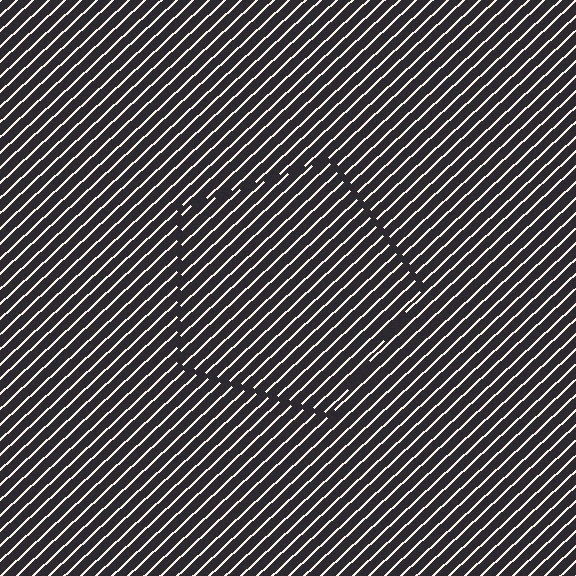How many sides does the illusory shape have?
5 sides — the line-ends trace a pentagon.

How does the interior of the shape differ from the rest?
The interior of the shape contains the same grating, shifted by half a period — the contour is defined by the phase discontinuity where line-ends from the inner and outer gratings abut.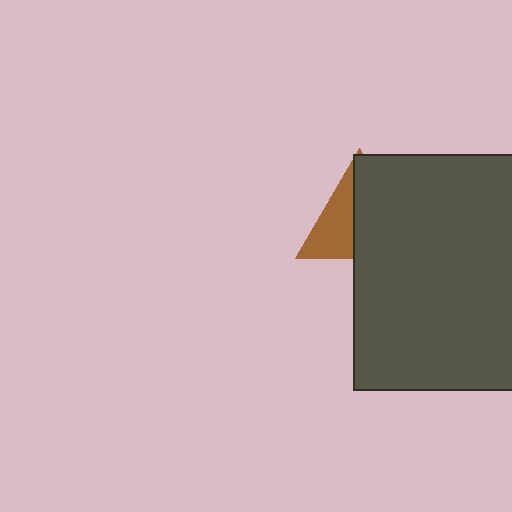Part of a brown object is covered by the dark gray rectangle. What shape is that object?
It is a triangle.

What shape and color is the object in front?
The object in front is a dark gray rectangle.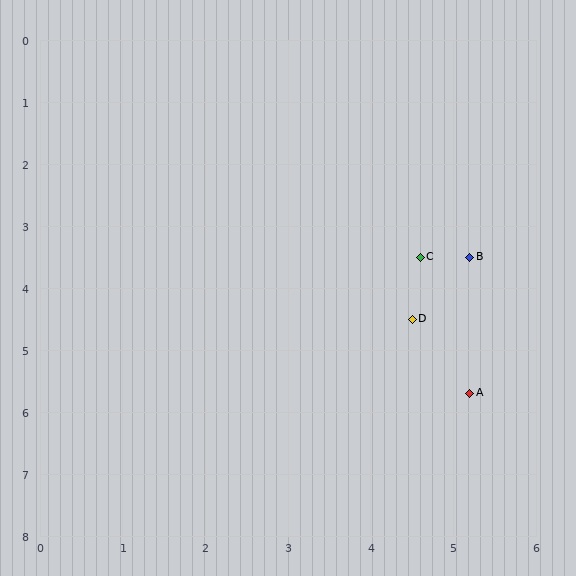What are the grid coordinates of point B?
Point B is at approximately (5.2, 3.5).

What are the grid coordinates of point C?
Point C is at approximately (4.6, 3.5).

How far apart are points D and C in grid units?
Points D and C are about 1.0 grid units apart.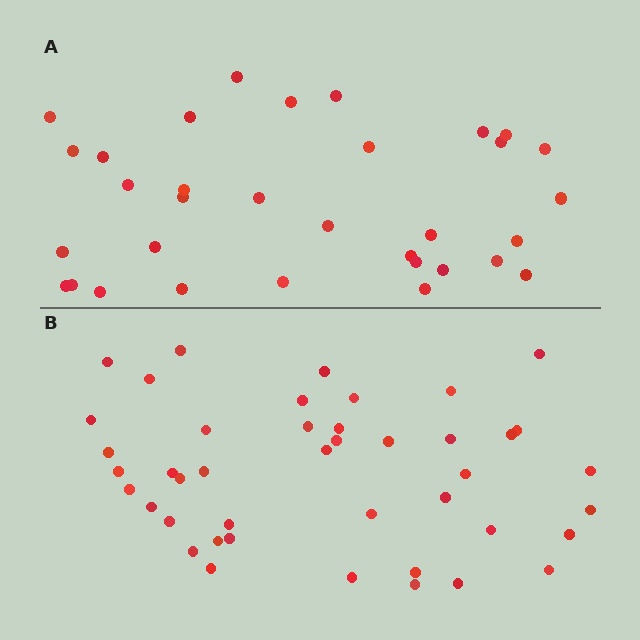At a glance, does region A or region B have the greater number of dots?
Region B (the bottom region) has more dots.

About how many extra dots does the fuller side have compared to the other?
Region B has roughly 10 or so more dots than region A.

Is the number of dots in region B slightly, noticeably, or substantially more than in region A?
Region B has noticeably more, but not dramatically so. The ratio is roughly 1.3 to 1.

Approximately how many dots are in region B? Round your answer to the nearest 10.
About 40 dots. (The exact count is 43, which rounds to 40.)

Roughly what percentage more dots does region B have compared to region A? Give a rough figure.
About 30% more.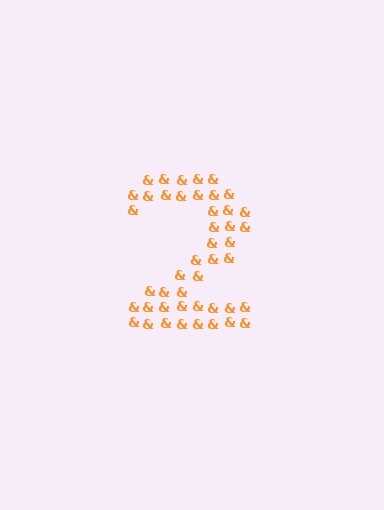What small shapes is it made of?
It is made of small ampersands.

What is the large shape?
The large shape is the digit 2.